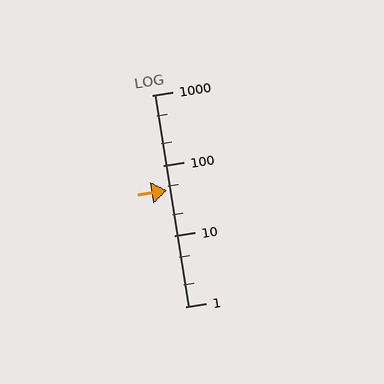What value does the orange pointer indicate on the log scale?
The pointer indicates approximately 44.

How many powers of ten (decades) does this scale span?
The scale spans 3 decades, from 1 to 1000.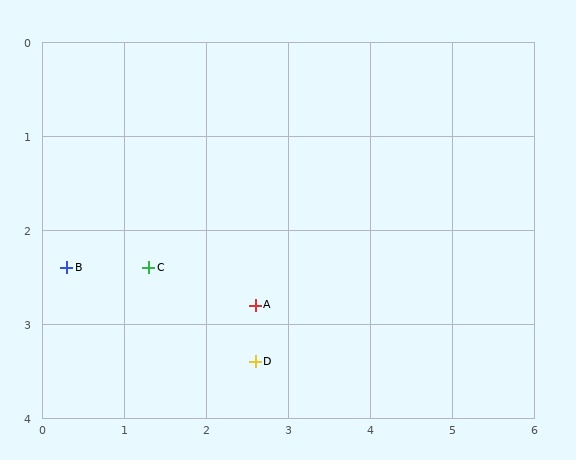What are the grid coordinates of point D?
Point D is at approximately (2.6, 3.4).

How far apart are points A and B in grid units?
Points A and B are about 2.3 grid units apart.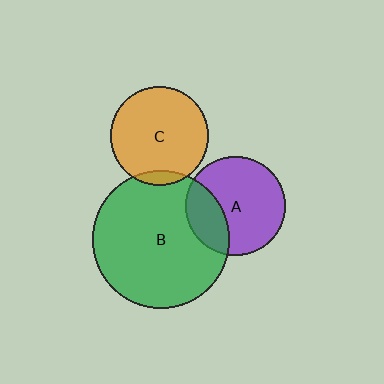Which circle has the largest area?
Circle B (green).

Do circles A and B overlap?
Yes.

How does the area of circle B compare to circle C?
Approximately 1.9 times.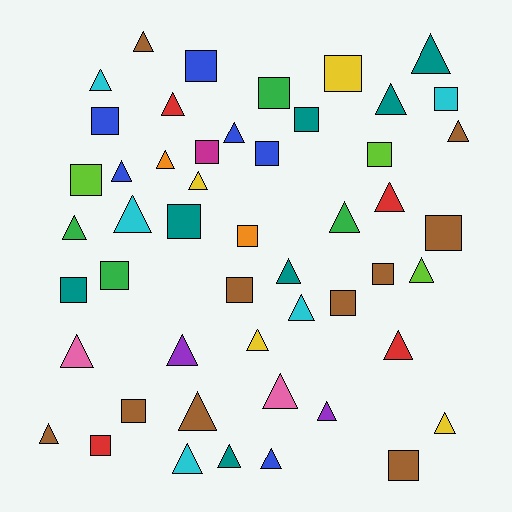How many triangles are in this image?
There are 29 triangles.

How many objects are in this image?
There are 50 objects.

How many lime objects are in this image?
There are 3 lime objects.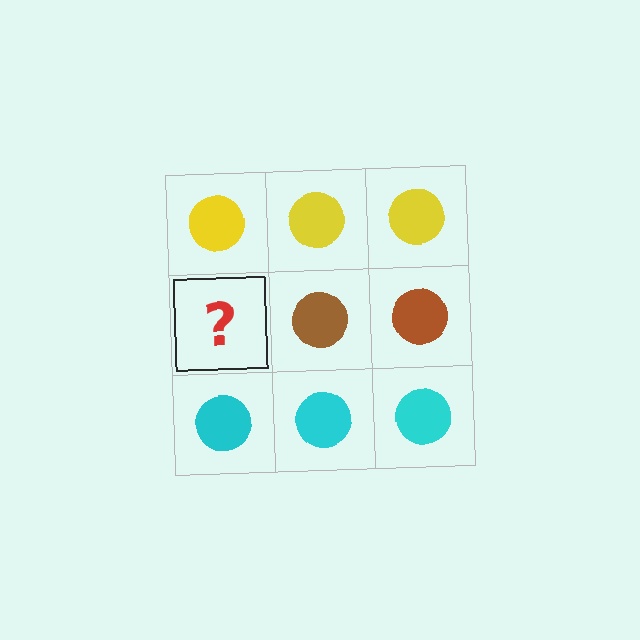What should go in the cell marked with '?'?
The missing cell should contain a brown circle.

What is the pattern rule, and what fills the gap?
The rule is that each row has a consistent color. The gap should be filled with a brown circle.